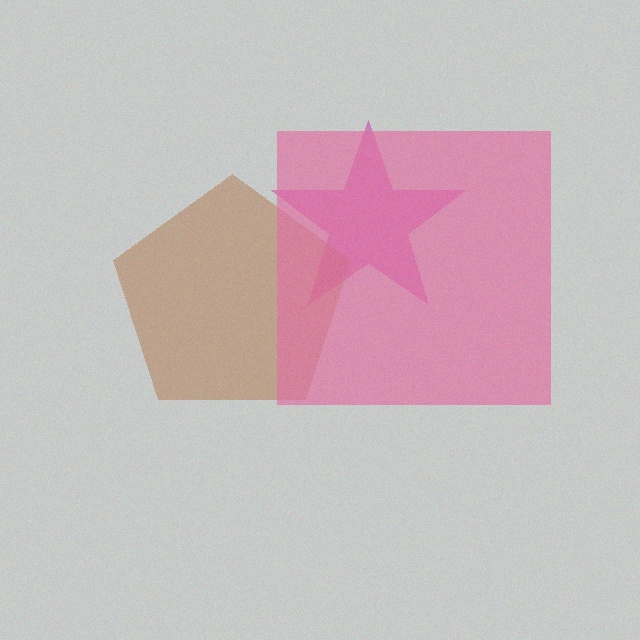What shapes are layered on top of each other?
The layered shapes are: a magenta star, a brown pentagon, a pink square.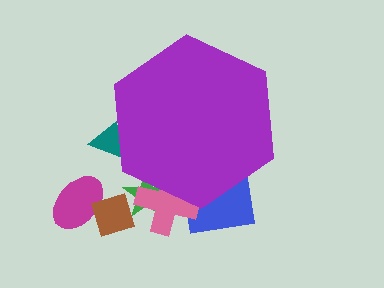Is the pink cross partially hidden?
Yes, the pink cross is partially hidden behind the purple hexagon.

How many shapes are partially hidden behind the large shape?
4 shapes are partially hidden.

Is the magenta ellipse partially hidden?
No, the magenta ellipse is fully visible.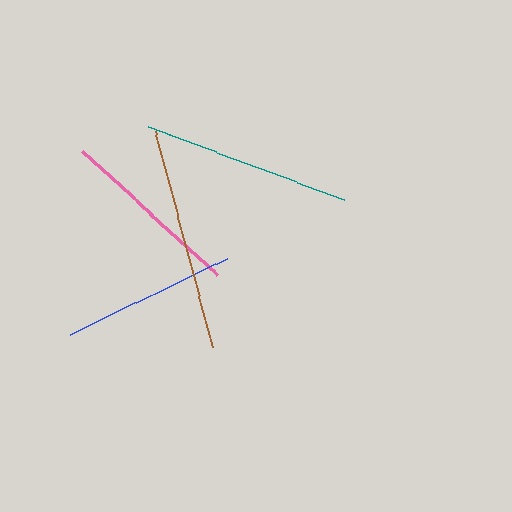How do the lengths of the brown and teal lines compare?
The brown and teal lines are approximately the same length.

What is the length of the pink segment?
The pink segment is approximately 184 pixels long.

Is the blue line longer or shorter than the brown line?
The brown line is longer than the blue line.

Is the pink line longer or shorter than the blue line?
The pink line is longer than the blue line.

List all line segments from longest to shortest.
From longest to shortest: brown, teal, pink, blue.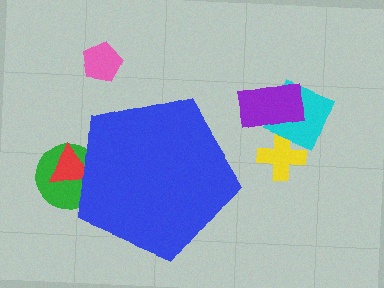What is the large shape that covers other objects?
A blue pentagon.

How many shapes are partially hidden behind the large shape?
2 shapes are partially hidden.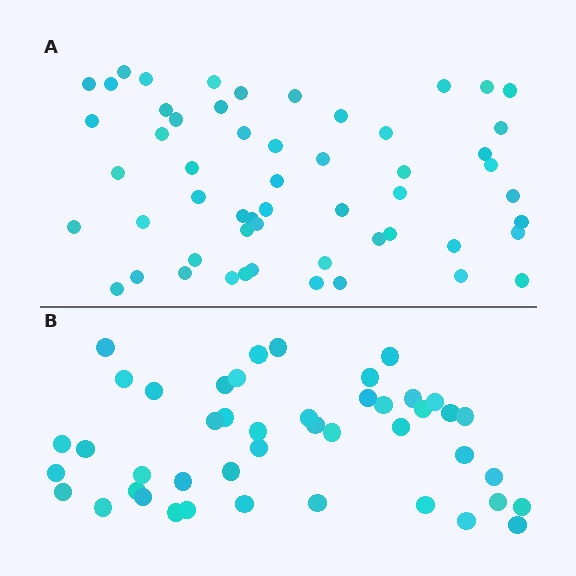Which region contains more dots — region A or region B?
Region A (the top region) has more dots.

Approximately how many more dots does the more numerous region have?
Region A has roughly 10 or so more dots than region B.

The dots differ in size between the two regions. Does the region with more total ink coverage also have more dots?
No. Region B has more total ink coverage because its dots are larger, but region A actually contains more individual dots. Total area can be misleading — the number of items is what matters here.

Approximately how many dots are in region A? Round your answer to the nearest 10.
About 60 dots. (The exact count is 55, which rounds to 60.)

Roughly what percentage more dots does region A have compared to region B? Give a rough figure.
About 20% more.